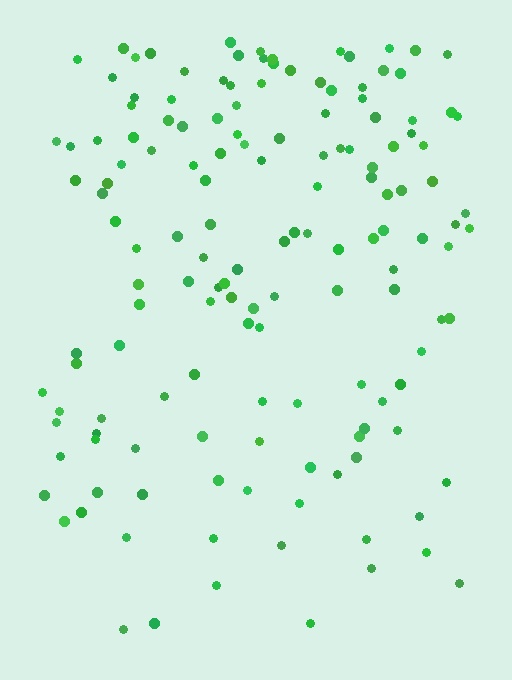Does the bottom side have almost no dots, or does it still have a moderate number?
Still a moderate number, just noticeably fewer than the top.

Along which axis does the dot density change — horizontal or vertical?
Vertical.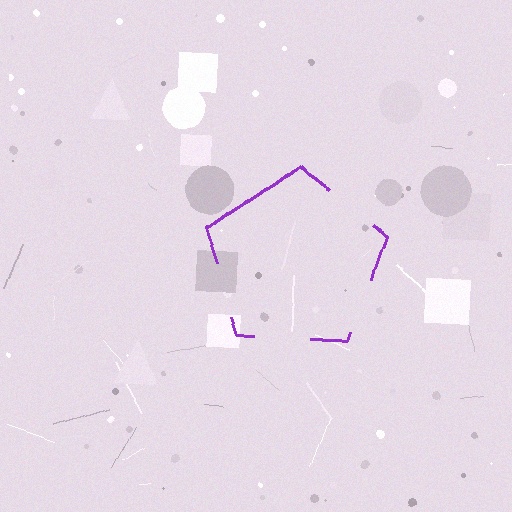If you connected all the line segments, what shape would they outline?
They would outline a pentagon.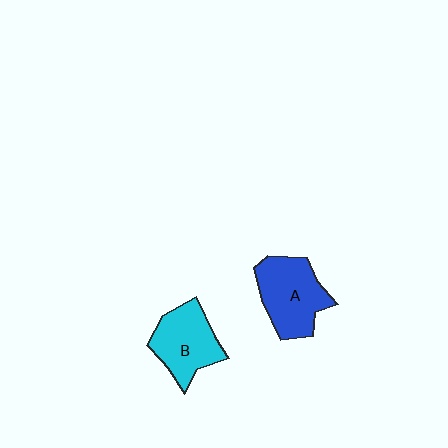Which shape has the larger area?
Shape A (blue).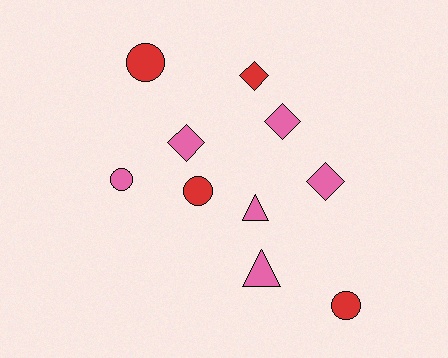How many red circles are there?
There are 3 red circles.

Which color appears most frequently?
Pink, with 6 objects.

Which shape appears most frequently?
Diamond, with 4 objects.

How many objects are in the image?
There are 10 objects.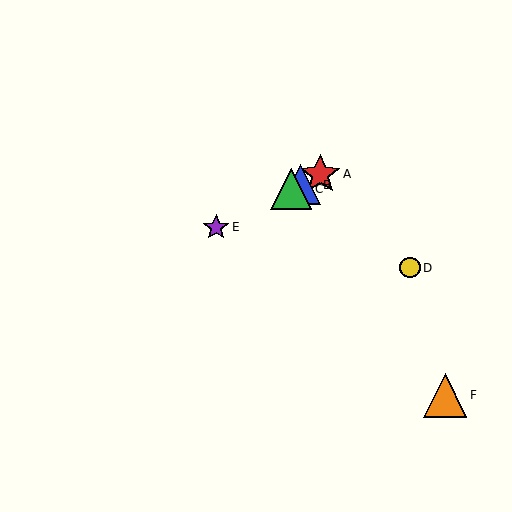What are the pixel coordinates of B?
Object B is at (300, 185).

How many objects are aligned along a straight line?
4 objects (A, B, C, E) are aligned along a straight line.